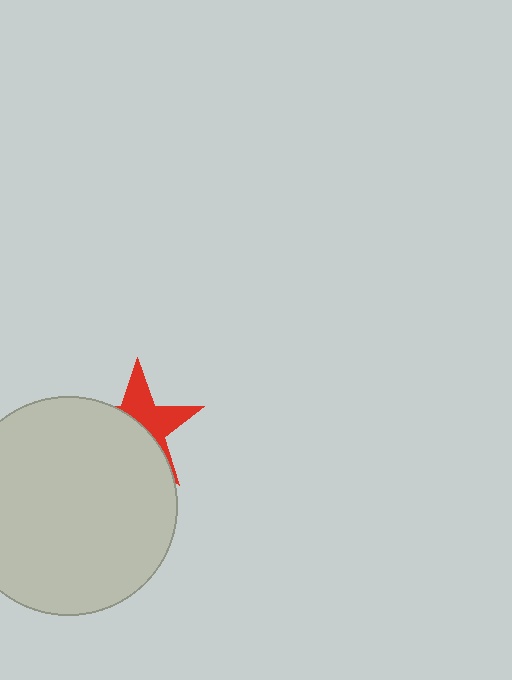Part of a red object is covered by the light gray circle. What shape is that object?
It is a star.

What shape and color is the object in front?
The object in front is a light gray circle.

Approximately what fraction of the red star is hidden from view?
Roughly 56% of the red star is hidden behind the light gray circle.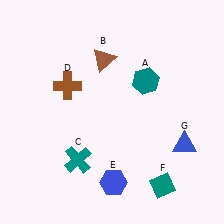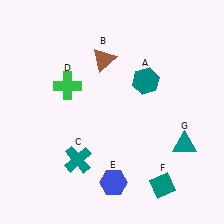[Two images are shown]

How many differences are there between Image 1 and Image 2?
There are 2 differences between the two images.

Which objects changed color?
D changed from brown to green. G changed from blue to teal.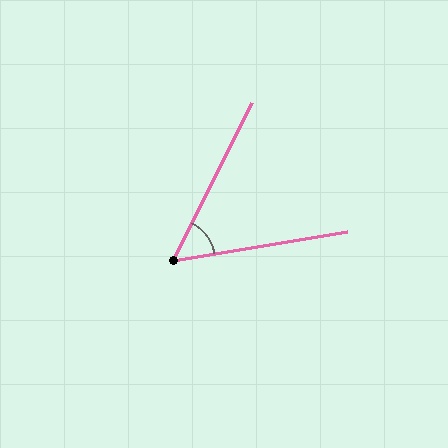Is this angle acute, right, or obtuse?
It is acute.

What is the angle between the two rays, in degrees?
Approximately 54 degrees.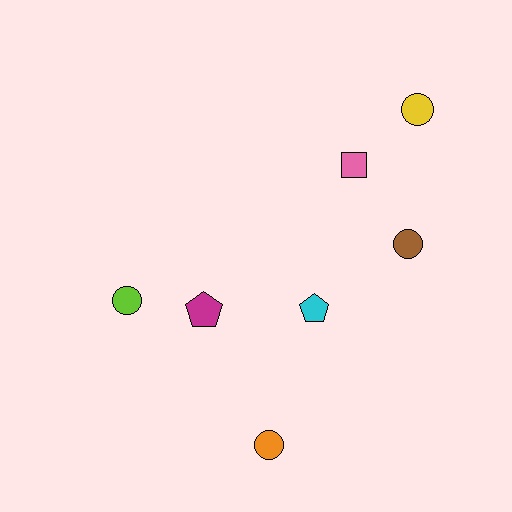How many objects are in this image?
There are 7 objects.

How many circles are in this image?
There are 4 circles.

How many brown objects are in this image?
There is 1 brown object.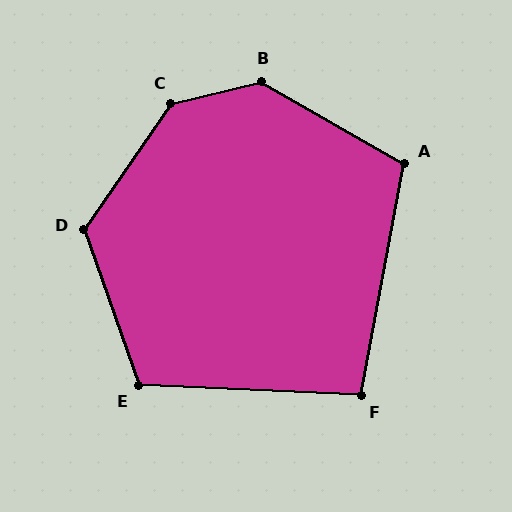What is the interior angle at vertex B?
Approximately 136 degrees (obtuse).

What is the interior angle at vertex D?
Approximately 126 degrees (obtuse).